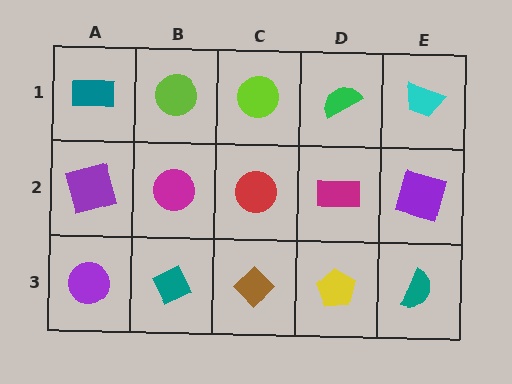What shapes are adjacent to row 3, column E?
A purple square (row 2, column E), a yellow pentagon (row 3, column D).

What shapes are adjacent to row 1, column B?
A magenta circle (row 2, column B), a teal rectangle (row 1, column A), a lime circle (row 1, column C).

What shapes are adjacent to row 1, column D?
A magenta rectangle (row 2, column D), a lime circle (row 1, column C), a cyan trapezoid (row 1, column E).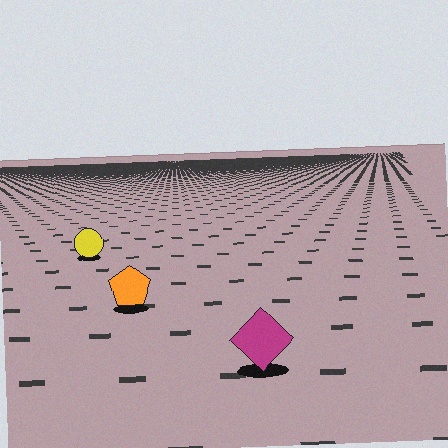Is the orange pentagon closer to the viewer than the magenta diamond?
No. The magenta diamond is closer — you can tell from the texture gradient: the ground texture is coarser near it.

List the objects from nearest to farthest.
From nearest to farthest: the magenta diamond, the orange pentagon, the yellow circle.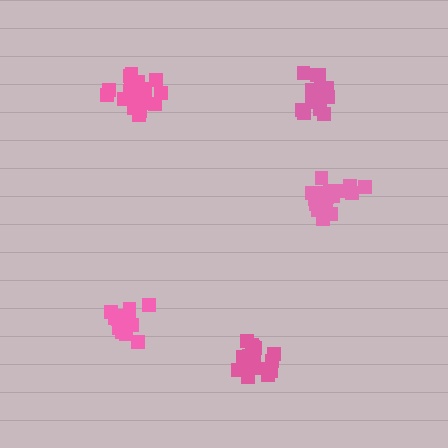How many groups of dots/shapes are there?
There are 5 groups.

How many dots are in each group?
Group 1: 19 dots, Group 2: 18 dots, Group 3: 20 dots, Group 4: 20 dots, Group 5: 19 dots (96 total).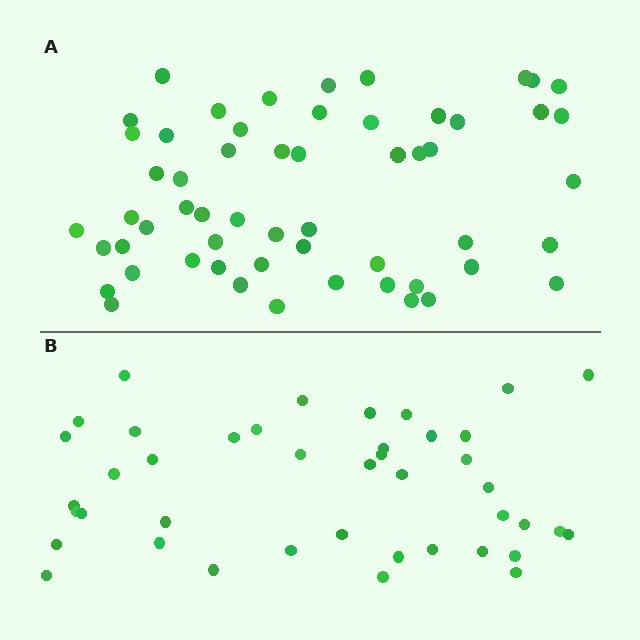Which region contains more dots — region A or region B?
Region A (the top region) has more dots.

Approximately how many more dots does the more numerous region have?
Region A has approximately 15 more dots than region B.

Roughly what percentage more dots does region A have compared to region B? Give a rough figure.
About 35% more.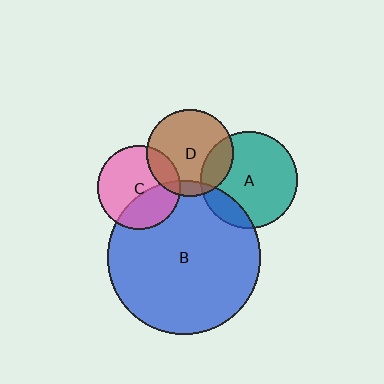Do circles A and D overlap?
Yes.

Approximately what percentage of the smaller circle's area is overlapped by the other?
Approximately 20%.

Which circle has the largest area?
Circle B (blue).